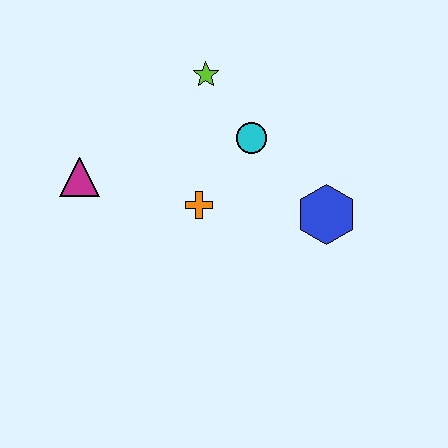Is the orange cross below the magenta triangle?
Yes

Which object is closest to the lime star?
The cyan circle is closest to the lime star.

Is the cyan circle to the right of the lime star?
Yes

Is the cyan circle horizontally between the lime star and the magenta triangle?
No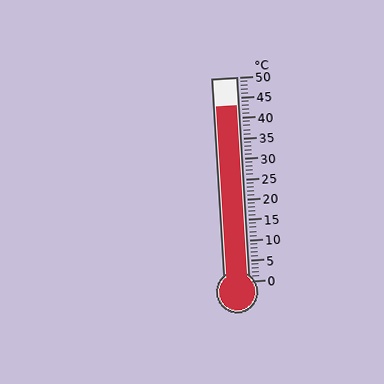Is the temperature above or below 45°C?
The temperature is below 45°C.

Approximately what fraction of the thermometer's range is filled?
The thermometer is filled to approximately 85% of its range.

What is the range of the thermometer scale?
The thermometer scale ranges from 0°C to 50°C.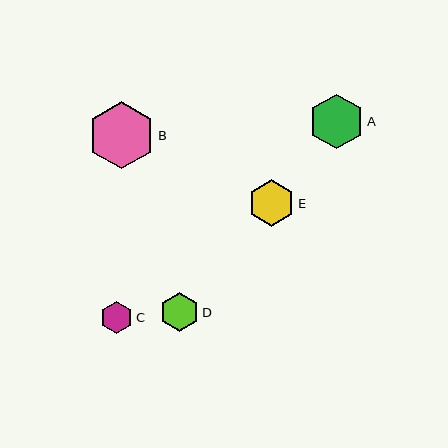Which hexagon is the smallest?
Hexagon C is the smallest with a size of approximately 32 pixels.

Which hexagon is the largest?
Hexagon B is the largest with a size of approximately 67 pixels.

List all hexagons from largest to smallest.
From largest to smallest: B, A, E, D, C.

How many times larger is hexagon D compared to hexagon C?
Hexagon D is approximately 1.2 times the size of hexagon C.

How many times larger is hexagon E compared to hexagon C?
Hexagon E is approximately 1.4 times the size of hexagon C.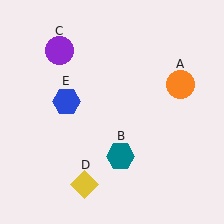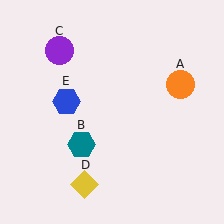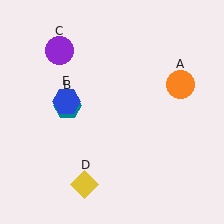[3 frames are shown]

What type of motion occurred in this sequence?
The teal hexagon (object B) rotated clockwise around the center of the scene.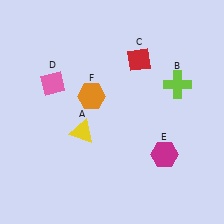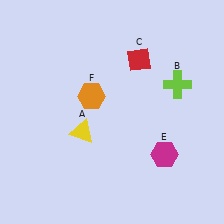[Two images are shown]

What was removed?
The pink diamond (D) was removed in Image 2.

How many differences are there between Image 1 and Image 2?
There is 1 difference between the two images.